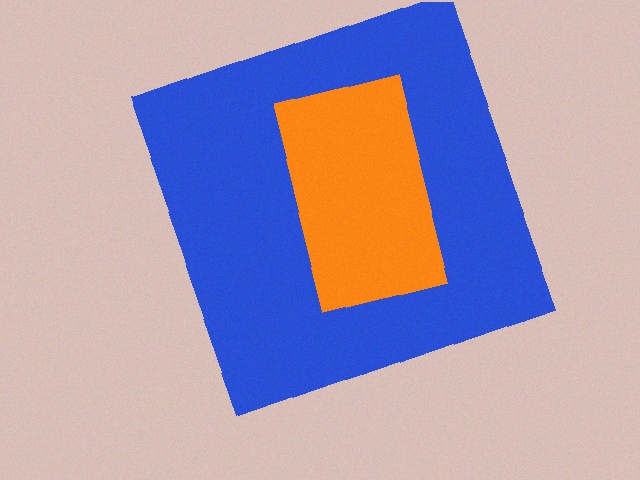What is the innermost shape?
The orange rectangle.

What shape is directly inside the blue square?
The orange rectangle.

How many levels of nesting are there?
2.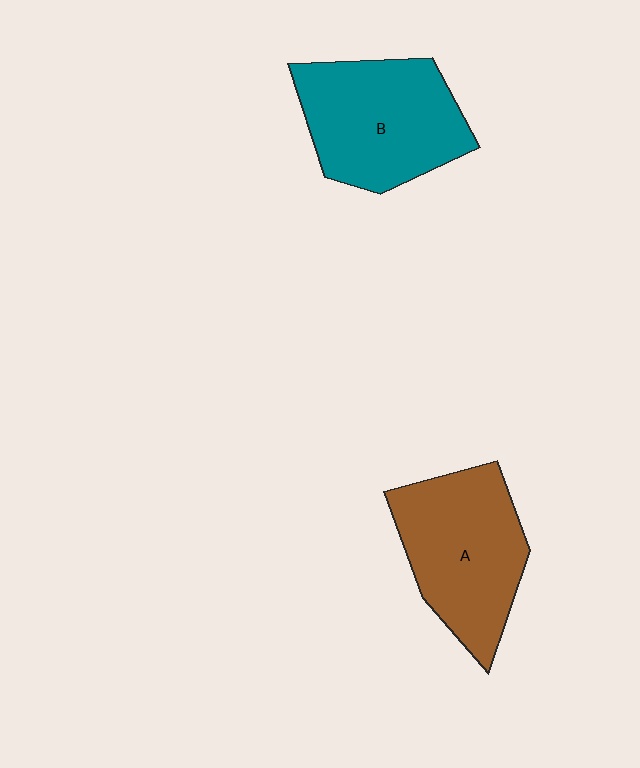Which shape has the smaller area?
Shape A (brown).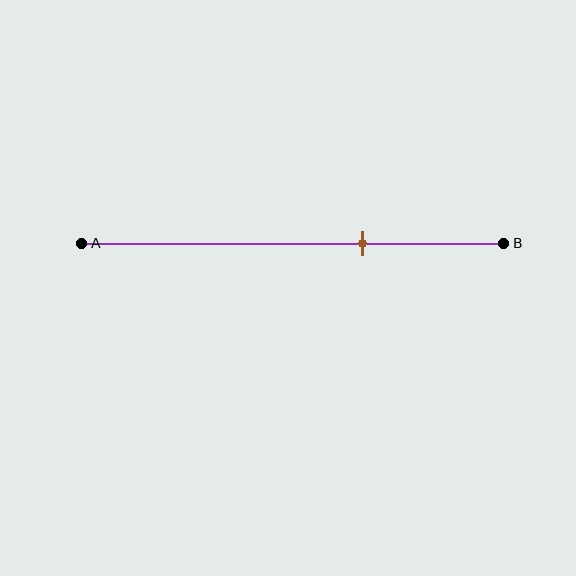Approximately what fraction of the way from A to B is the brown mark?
The brown mark is approximately 65% of the way from A to B.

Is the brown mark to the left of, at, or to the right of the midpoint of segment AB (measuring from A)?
The brown mark is to the right of the midpoint of segment AB.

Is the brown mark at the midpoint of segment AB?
No, the mark is at about 65% from A, not at the 50% midpoint.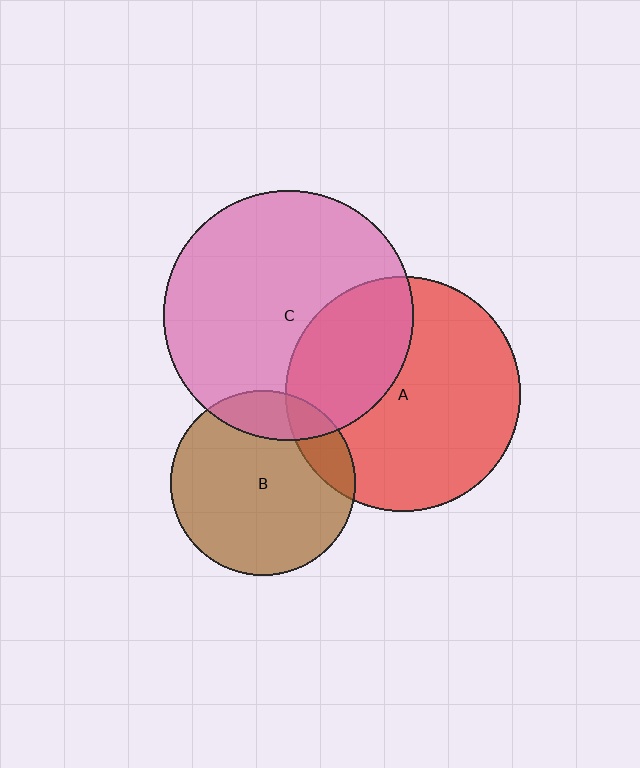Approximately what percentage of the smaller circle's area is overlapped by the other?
Approximately 15%.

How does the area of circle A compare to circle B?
Approximately 1.6 times.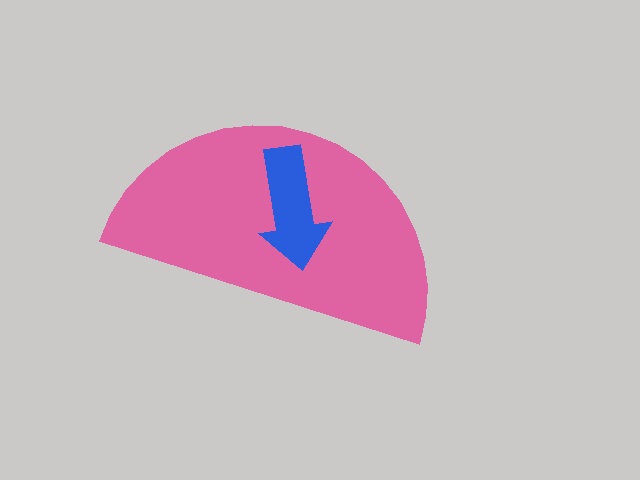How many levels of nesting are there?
2.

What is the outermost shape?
The pink semicircle.